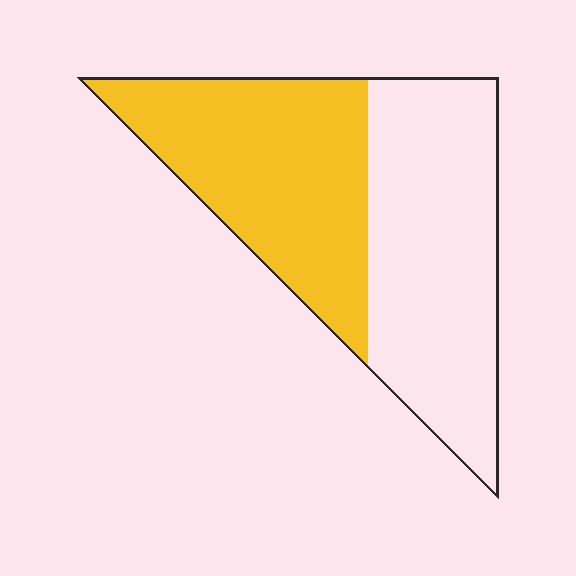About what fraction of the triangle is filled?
About one half (1/2).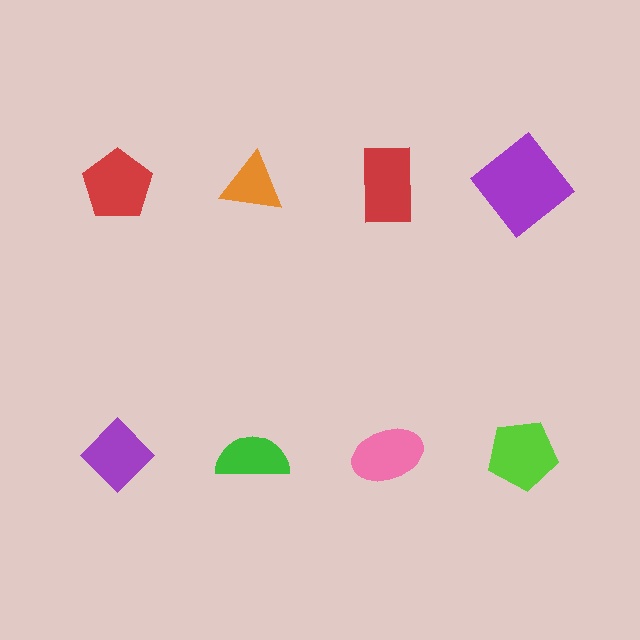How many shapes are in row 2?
4 shapes.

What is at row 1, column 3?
A red rectangle.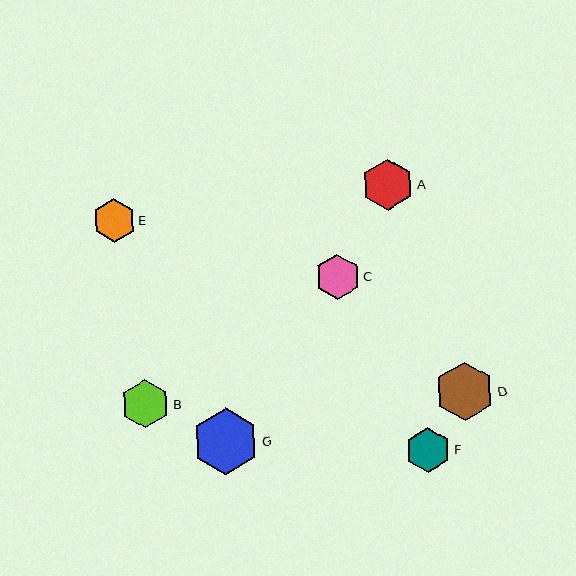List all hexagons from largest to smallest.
From largest to smallest: G, D, A, B, C, F, E.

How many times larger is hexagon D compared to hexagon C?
Hexagon D is approximately 1.3 times the size of hexagon C.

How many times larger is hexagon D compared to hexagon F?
Hexagon D is approximately 1.3 times the size of hexagon F.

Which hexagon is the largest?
Hexagon G is the largest with a size of approximately 66 pixels.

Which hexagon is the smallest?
Hexagon E is the smallest with a size of approximately 43 pixels.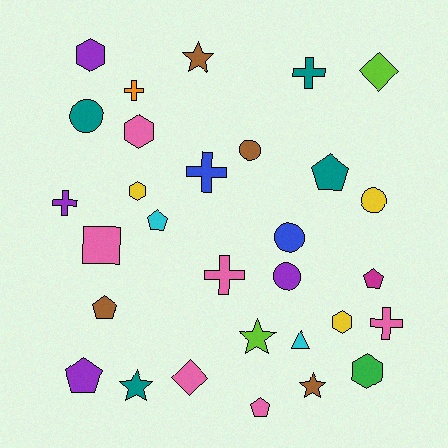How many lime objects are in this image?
There are 2 lime objects.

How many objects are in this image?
There are 30 objects.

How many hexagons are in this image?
There are 5 hexagons.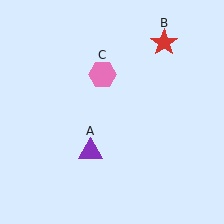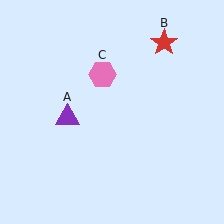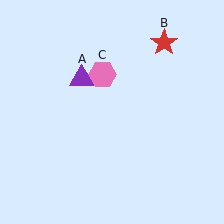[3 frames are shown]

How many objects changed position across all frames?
1 object changed position: purple triangle (object A).